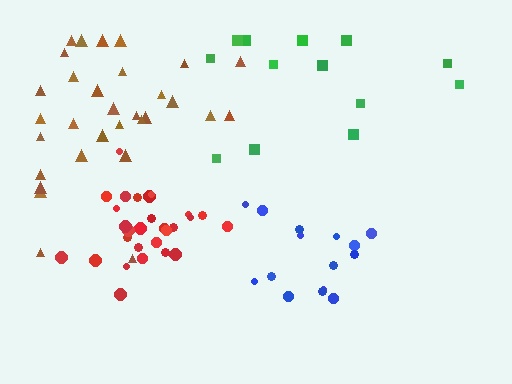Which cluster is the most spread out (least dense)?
Green.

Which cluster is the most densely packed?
Red.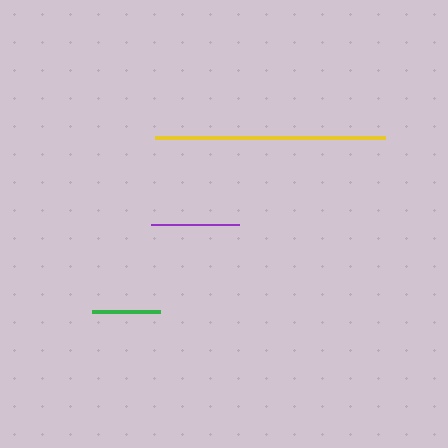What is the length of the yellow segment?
The yellow segment is approximately 229 pixels long.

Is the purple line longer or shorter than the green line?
The purple line is longer than the green line.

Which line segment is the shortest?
The green line is the shortest at approximately 68 pixels.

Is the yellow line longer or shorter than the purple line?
The yellow line is longer than the purple line.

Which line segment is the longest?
The yellow line is the longest at approximately 229 pixels.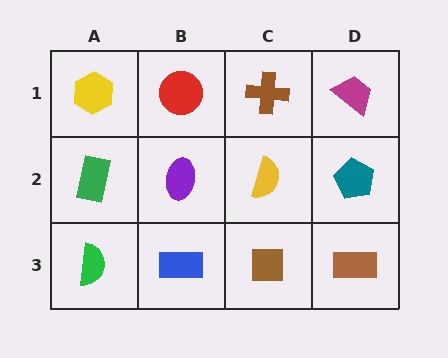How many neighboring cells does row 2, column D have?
3.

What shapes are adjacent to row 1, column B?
A purple ellipse (row 2, column B), a yellow hexagon (row 1, column A), a brown cross (row 1, column C).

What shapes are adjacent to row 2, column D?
A magenta trapezoid (row 1, column D), a brown rectangle (row 3, column D), a yellow semicircle (row 2, column C).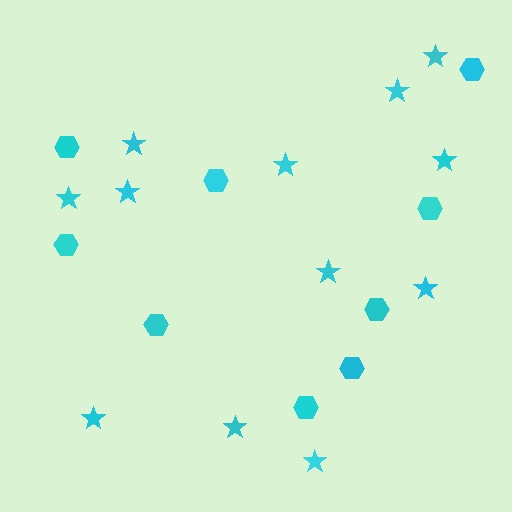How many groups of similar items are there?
There are 2 groups: one group of stars (12) and one group of hexagons (9).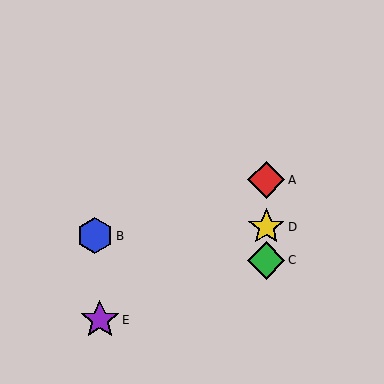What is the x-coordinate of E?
Object E is at x≈100.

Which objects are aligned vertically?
Objects A, C, D are aligned vertically.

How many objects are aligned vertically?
3 objects (A, C, D) are aligned vertically.